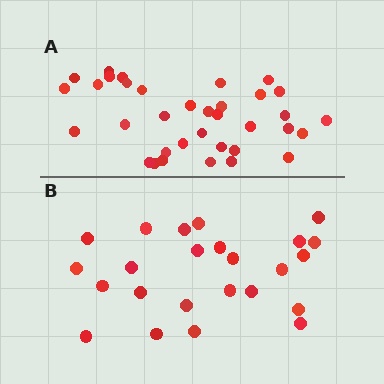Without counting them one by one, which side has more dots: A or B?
Region A (the top region) has more dots.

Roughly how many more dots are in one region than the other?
Region A has roughly 12 or so more dots than region B.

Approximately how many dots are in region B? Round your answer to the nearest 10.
About 20 dots. (The exact count is 24, which rounds to 20.)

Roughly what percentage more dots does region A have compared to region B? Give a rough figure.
About 45% more.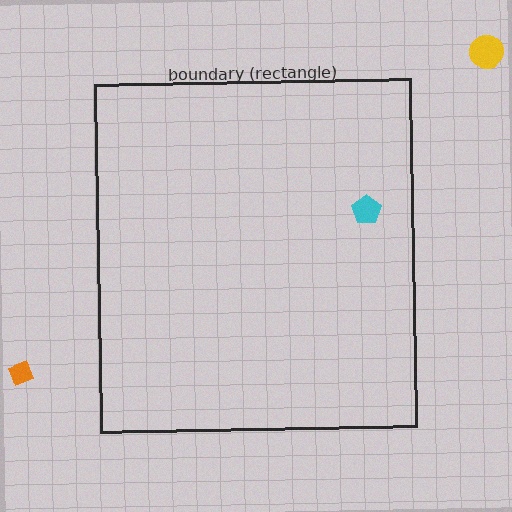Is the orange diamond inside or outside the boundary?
Outside.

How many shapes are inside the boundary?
1 inside, 2 outside.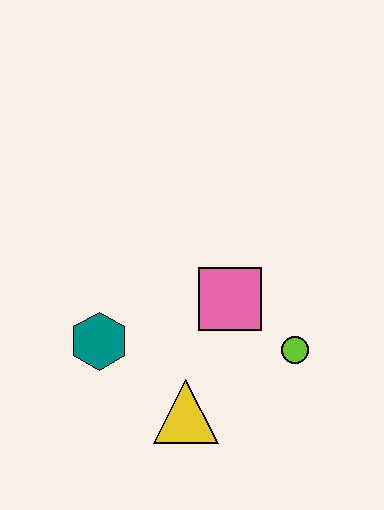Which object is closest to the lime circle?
The pink square is closest to the lime circle.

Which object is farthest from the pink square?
The teal hexagon is farthest from the pink square.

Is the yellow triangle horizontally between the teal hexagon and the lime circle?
Yes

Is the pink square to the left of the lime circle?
Yes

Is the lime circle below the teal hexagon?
Yes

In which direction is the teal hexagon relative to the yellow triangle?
The teal hexagon is to the left of the yellow triangle.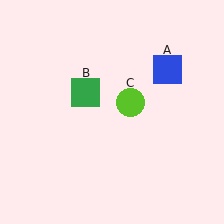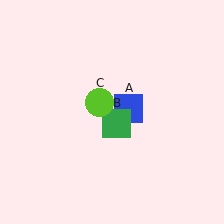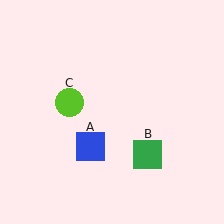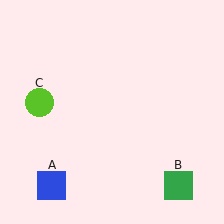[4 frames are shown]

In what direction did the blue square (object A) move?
The blue square (object A) moved down and to the left.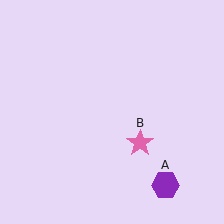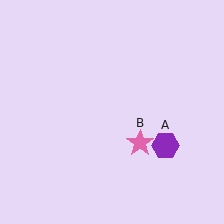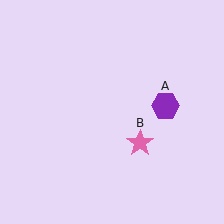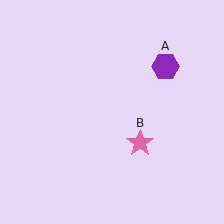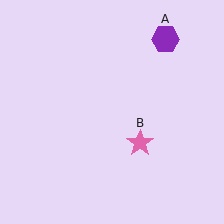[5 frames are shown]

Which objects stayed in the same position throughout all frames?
Pink star (object B) remained stationary.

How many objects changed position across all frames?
1 object changed position: purple hexagon (object A).